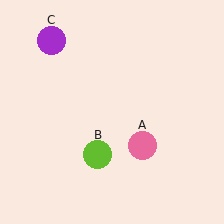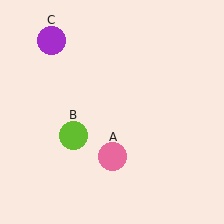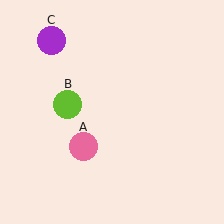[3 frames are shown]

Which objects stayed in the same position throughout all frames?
Purple circle (object C) remained stationary.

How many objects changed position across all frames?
2 objects changed position: pink circle (object A), lime circle (object B).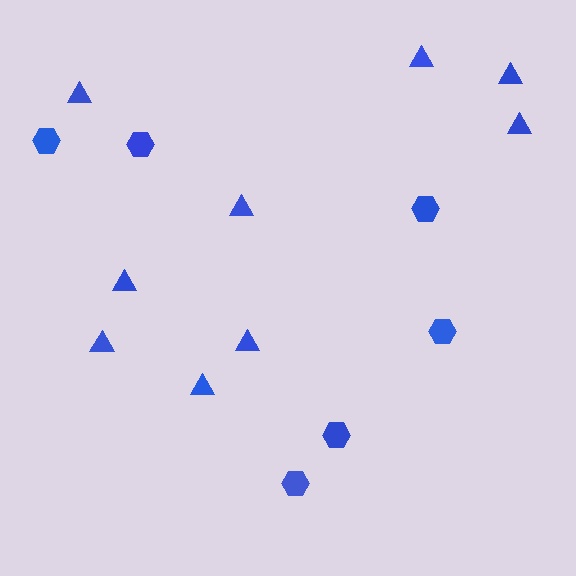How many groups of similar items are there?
There are 2 groups: one group of triangles (9) and one group of hexagons (6).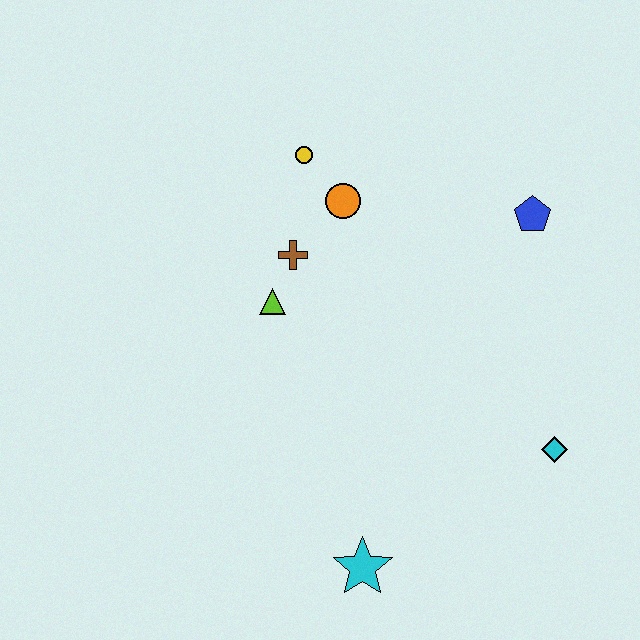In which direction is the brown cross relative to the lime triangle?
The brown cross is above the lime triangle.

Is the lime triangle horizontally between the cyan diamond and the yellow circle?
No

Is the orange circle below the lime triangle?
No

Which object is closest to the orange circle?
The yellow circle is closest to the orange circle.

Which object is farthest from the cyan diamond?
The yellow circle is farthest from the cyan diamond.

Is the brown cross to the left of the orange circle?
Yes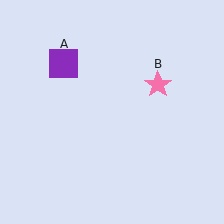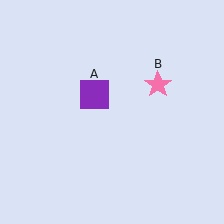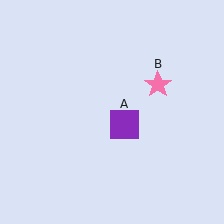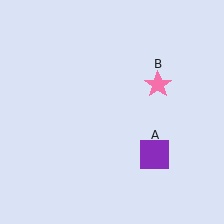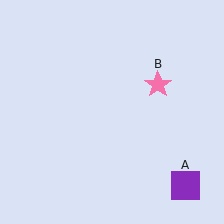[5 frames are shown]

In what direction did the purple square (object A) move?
The purple square (object A) moved down and to the right.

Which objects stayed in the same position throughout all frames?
Pink star (object B) remained stationary.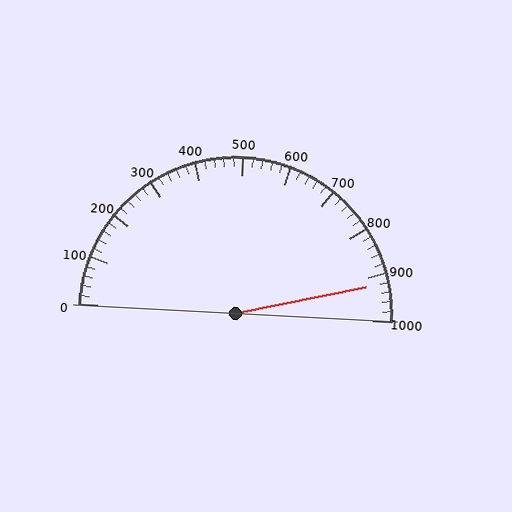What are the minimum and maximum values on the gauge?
The gauge ranges from 0 to 1000.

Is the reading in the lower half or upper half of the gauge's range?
The reading is in the upper half of the range (0 to 1000).